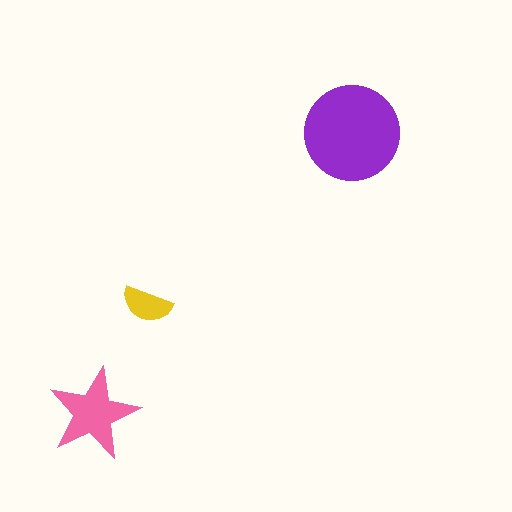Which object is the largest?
The purple circle.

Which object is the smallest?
The yellow semicircle.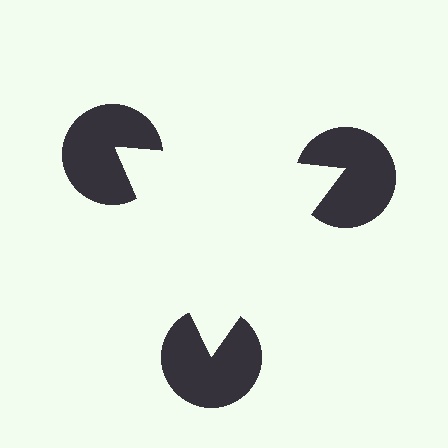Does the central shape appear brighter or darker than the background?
It typically appears slightly brighter than the background, even though no actual brightness change is drawn.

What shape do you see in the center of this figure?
An illusory triangle — its edges are inferred from the aligned wedge cuts in the pac-man discs, not physically drawn.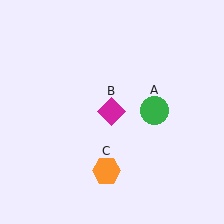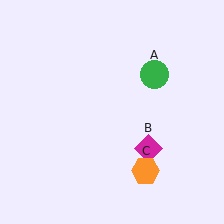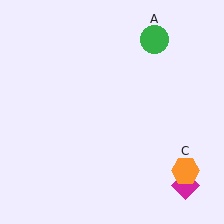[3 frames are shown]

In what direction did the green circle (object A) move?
The green circle (object A) moved up.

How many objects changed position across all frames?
3 objects changed position: green circle (object A), magenta diamond (object B), orange hexagon (object C).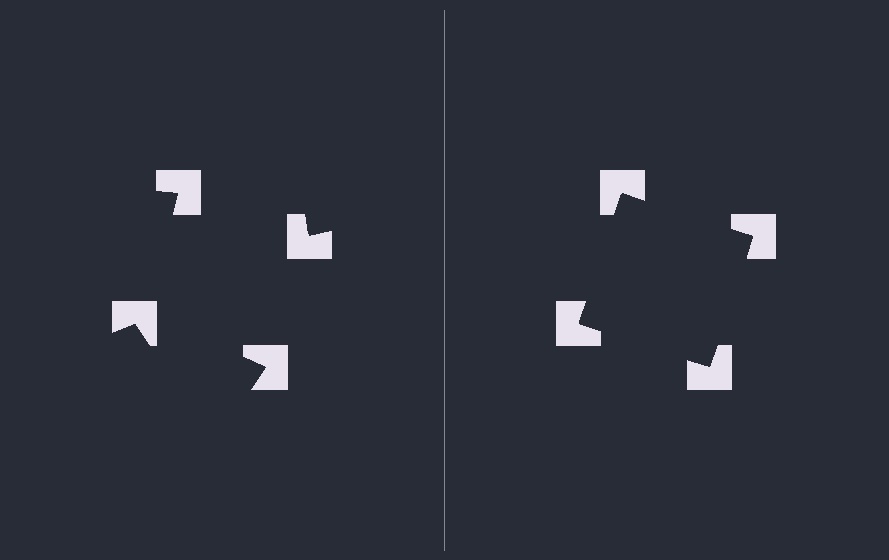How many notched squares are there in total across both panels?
8 — 4 on each side.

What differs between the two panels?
The notched squares are positioned identically on both sides; only the wedge orientations differ. On the right they align to a square; on the left they are misaligned.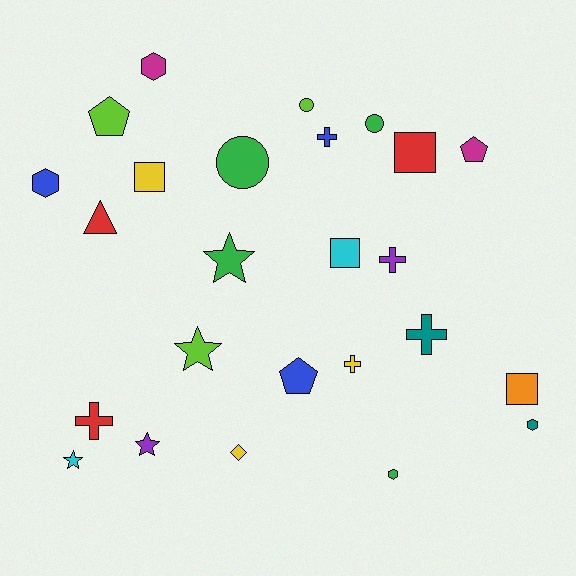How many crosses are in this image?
There are 5 crosses.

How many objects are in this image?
There are 25 objects.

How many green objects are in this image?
There are 4 green objects.